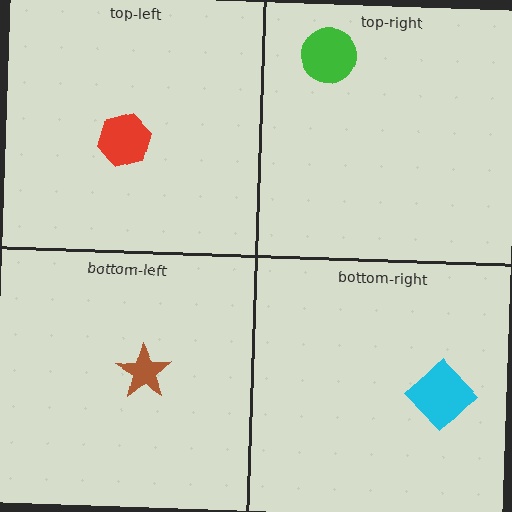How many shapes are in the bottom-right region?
1.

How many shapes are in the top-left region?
1.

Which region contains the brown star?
The bottom-left region.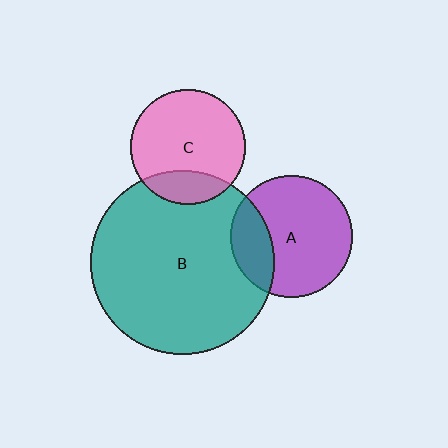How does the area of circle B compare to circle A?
Approximately 2.3 times.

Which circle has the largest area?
Circle B (teal).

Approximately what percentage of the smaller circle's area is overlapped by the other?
Approximately 25%.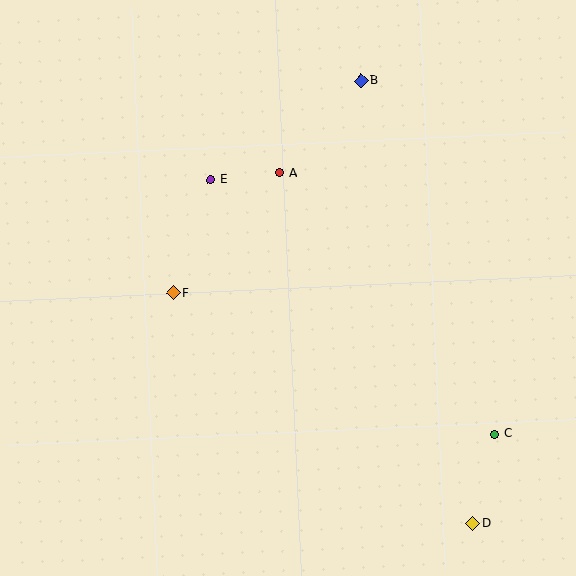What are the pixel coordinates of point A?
Point A is at (280, 173).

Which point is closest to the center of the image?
Point F at (174, 293) is closest to the center.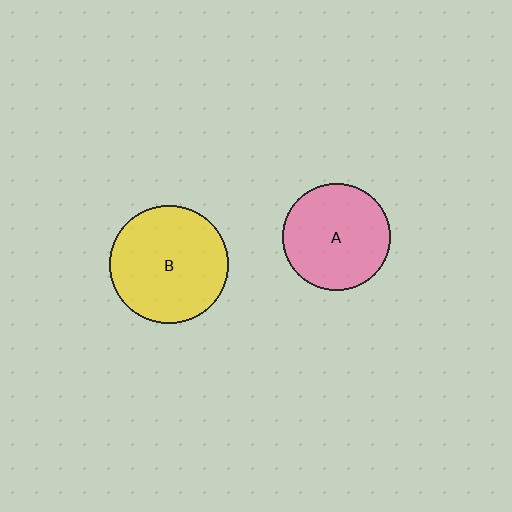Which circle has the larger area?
Circle B (yellow).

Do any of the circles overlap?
No, none of the circles overlap.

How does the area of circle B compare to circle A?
Approximately 1.2 times.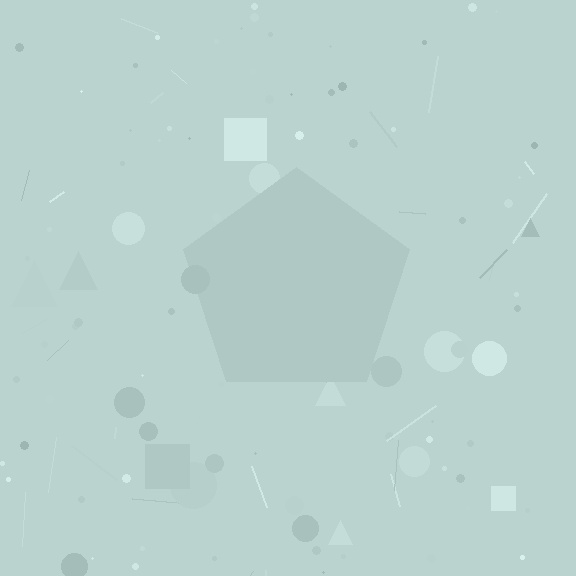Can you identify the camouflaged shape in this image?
The camouflaged shape is a pentagon.